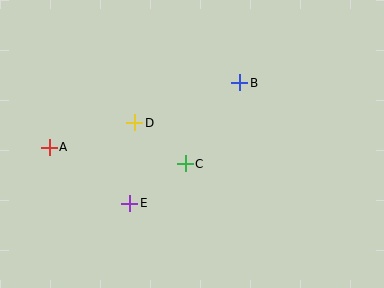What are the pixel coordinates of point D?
Point D is at (135, 123).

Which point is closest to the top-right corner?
Point B is closest to the top-right corner.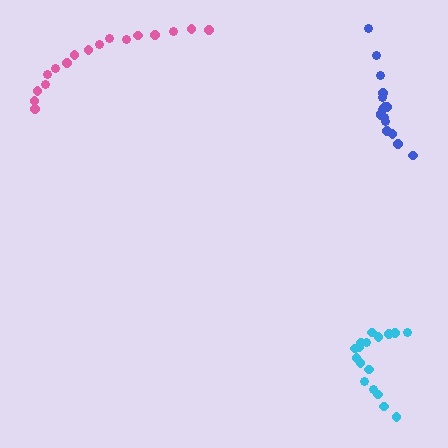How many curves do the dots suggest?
There are 3 distinct paths.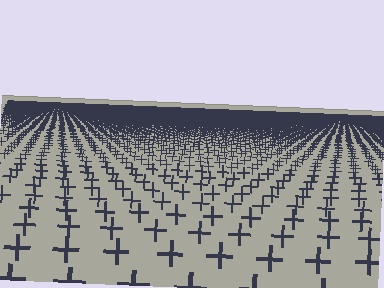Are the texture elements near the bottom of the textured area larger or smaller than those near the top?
Larger. Near the bottom, elements are closer to the viewer and appear at a bigger on-screen size.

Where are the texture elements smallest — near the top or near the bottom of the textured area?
Near the top.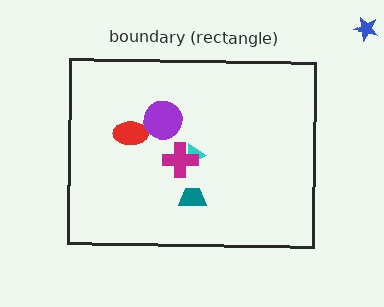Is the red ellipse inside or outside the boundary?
Inside.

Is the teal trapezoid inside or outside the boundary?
Inside.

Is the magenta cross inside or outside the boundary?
Inside.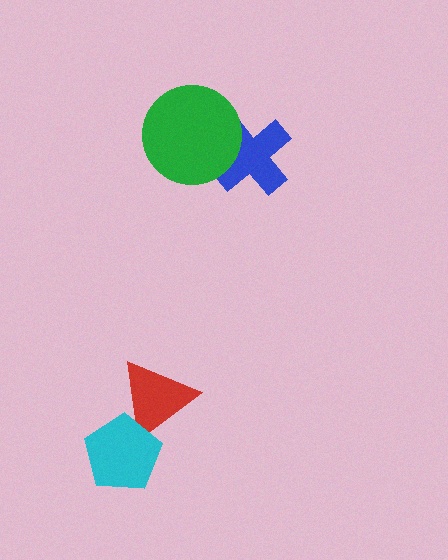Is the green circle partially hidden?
No, no other shape covers it.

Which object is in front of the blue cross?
The green circle is in front of the blue cross.